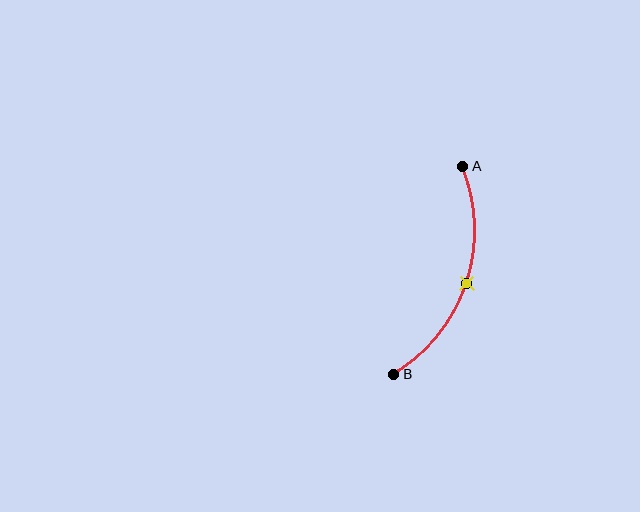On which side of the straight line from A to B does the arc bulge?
The arc bulges to the right of the straight line connecting A and B.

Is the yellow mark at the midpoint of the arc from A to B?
Yes. The yellow mark lies on the arc at equal arc-length from both A and B — it is the arc midpoint.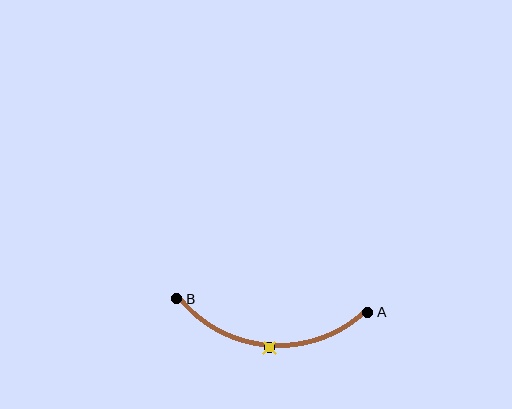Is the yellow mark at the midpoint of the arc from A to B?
Yes. The yellow mark lies on the arc at equal arc-length from both A and B — it is the arc midpoint.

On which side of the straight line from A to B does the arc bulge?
The arc bulges below the straight line connecting A and B.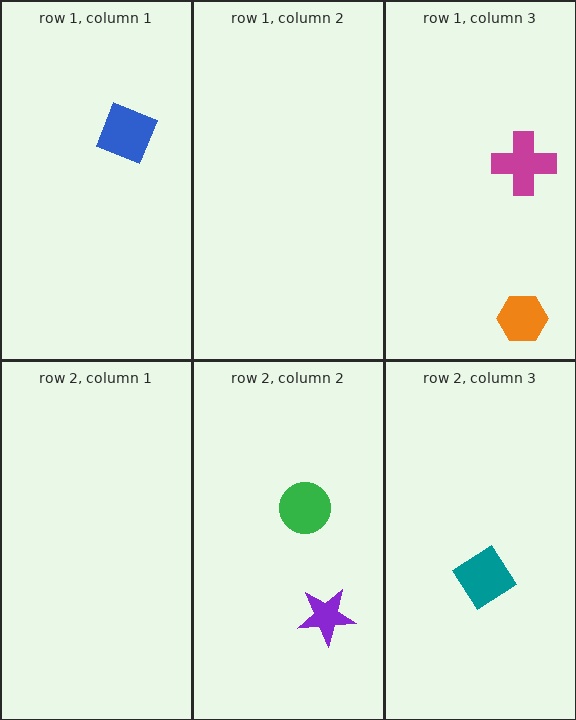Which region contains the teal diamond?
The row 2, column 3 region.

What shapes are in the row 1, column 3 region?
The magenta cross, the orange hexagon.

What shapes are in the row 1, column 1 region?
The blue diamond.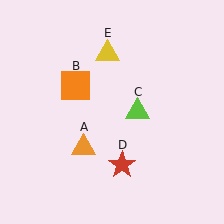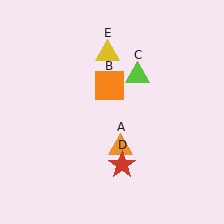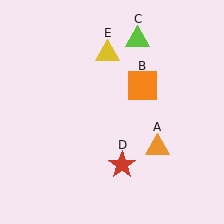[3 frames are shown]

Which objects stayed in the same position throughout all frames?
Red star (object D) and yellow triangle (object E) remained stationary.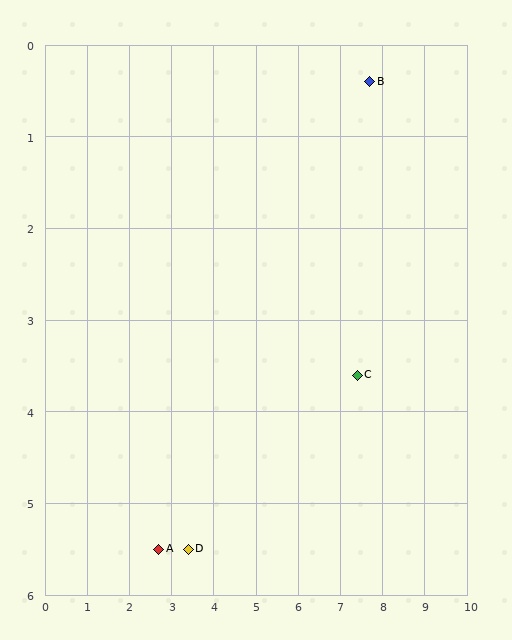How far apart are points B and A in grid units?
Points B and A are about 7.1 grid units apart.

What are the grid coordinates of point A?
Point A is at approximately (2.7, 5.5).